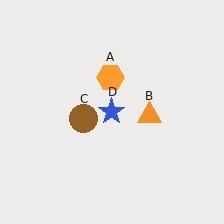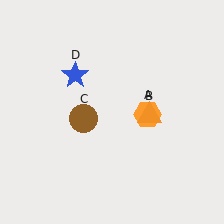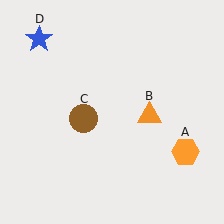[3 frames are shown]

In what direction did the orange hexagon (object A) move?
The orange hexagon (object A) moved down and to the right.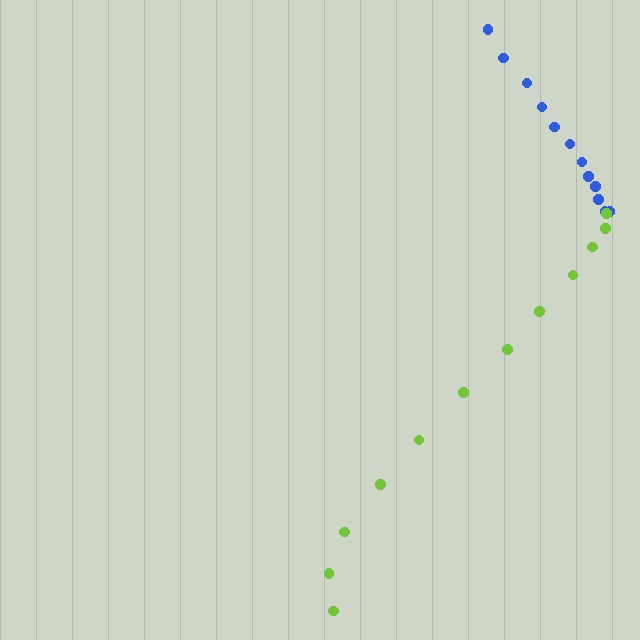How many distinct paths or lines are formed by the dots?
There are 2 distinct paths.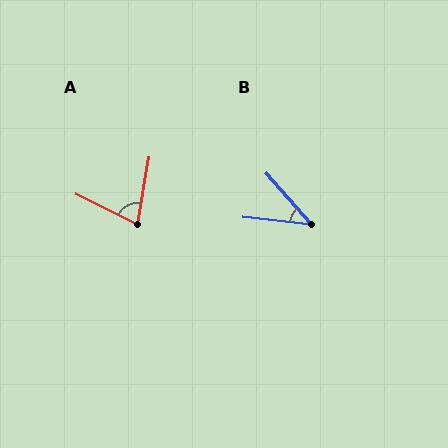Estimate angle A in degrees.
Approximately 73 degrees.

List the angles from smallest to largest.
B (42°), A (73°).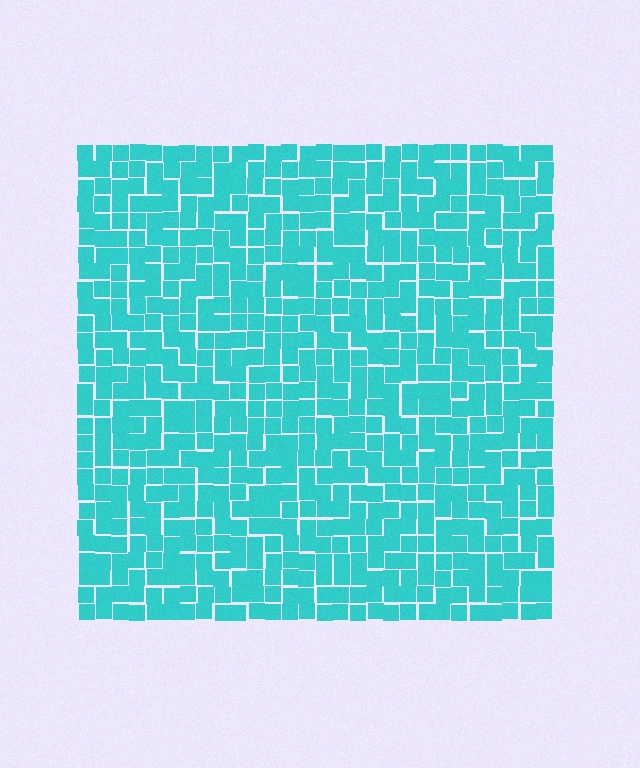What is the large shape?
The large shape is a square.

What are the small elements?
The small elements are squares.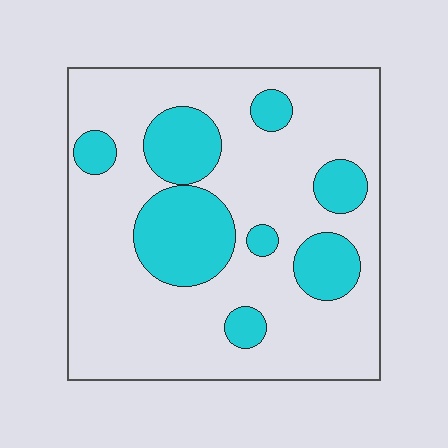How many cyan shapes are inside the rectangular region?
8.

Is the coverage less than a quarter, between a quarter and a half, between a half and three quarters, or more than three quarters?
Less than a quarter.